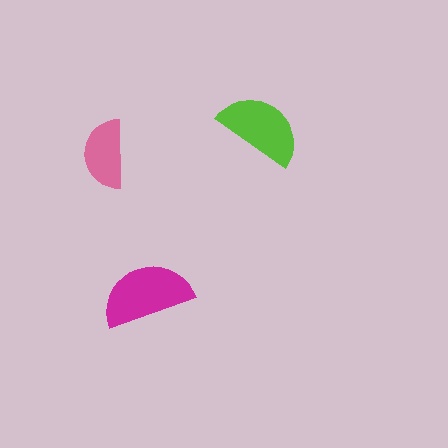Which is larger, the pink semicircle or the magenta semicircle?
The magenta one.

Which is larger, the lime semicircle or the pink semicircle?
The lime one.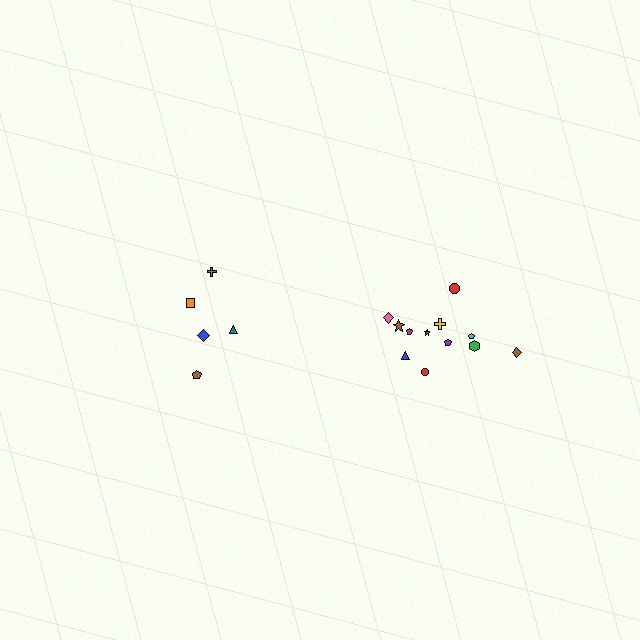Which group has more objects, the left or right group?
The right group.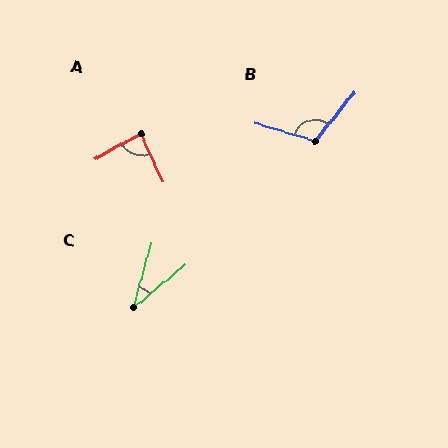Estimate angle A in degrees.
Approximately 85 degrees.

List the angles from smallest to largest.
C (35°), A (85°), B (113°).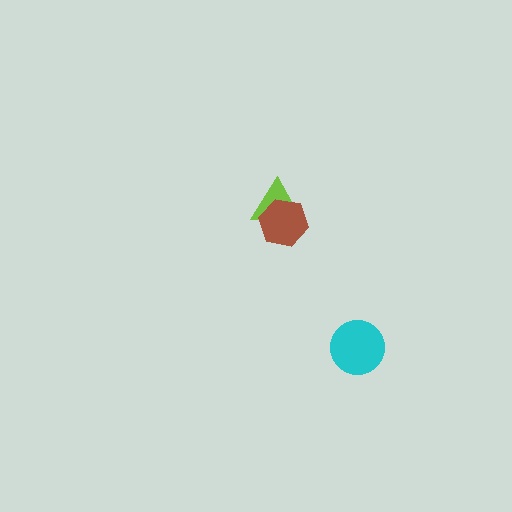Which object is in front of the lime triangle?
The brown hexagon is in front of the lime triangle.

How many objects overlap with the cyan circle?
0 objects overlap with the cyan circle.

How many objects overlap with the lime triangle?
1 object overlaps with the lime triangle.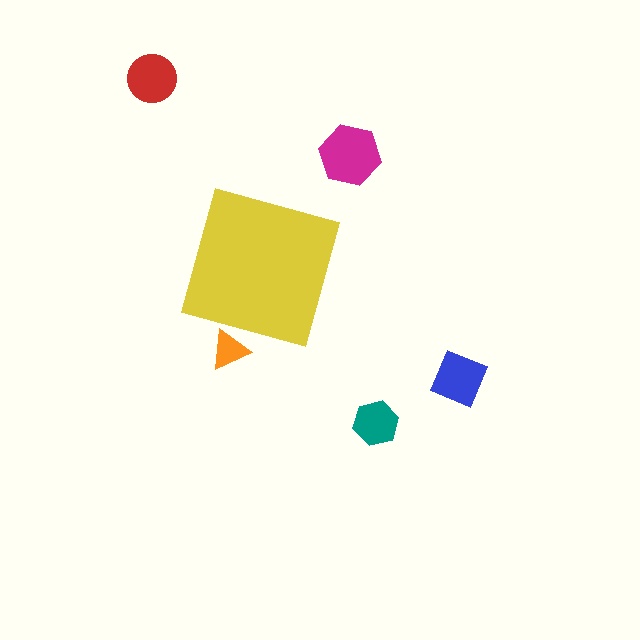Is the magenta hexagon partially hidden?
No, the magenta hexagon is fully visible.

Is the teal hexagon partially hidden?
No, the teal hexagon is fully visible.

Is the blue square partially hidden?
No, the blue square is fully visible.